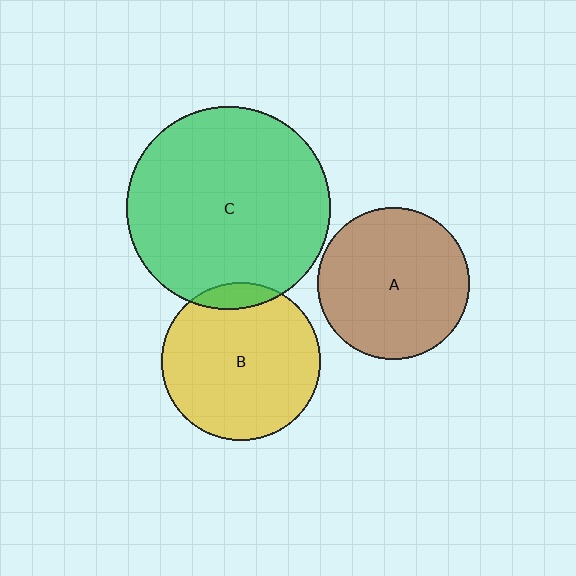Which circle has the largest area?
Circle C (green).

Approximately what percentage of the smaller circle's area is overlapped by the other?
Approximately 10%.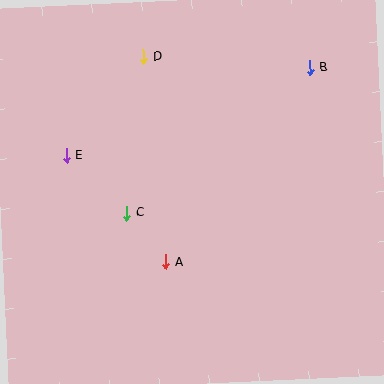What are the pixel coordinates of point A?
Point A is at (166, 262).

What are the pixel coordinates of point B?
Point B is at (310, 68).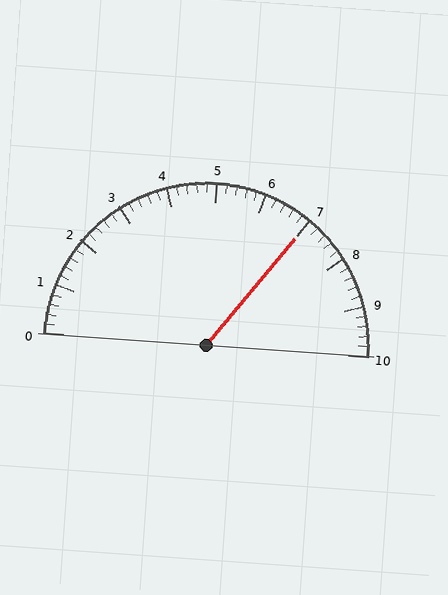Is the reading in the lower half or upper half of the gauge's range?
The reading is in the upper half of the range (0 to 10).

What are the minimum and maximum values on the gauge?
The gauge ranges from 0 to 10.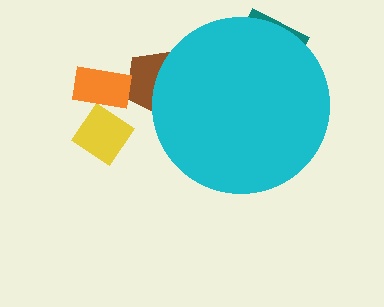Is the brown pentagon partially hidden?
Yes, the brown pentagon is partially hidden behind the cyan circle.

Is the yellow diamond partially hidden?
No, the yellow diamond is fully visible.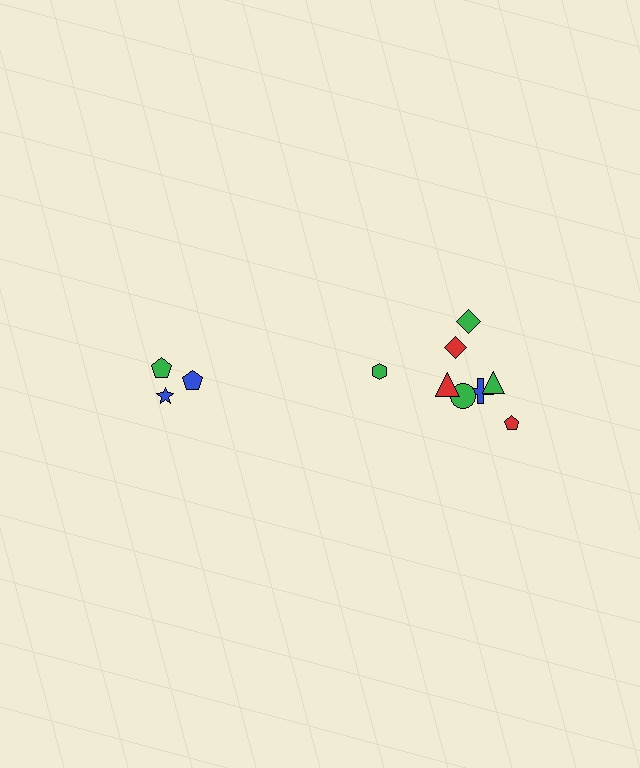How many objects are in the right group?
There are 8 objects.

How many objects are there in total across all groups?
There are 11 objects.